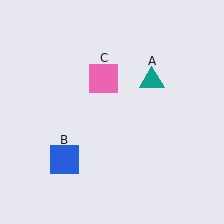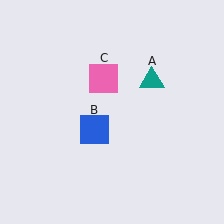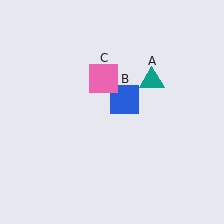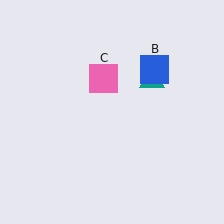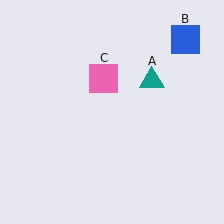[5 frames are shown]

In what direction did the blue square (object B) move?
The blue square (object B) moved up and to the right.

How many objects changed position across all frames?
1 object changed position: blue square (object B).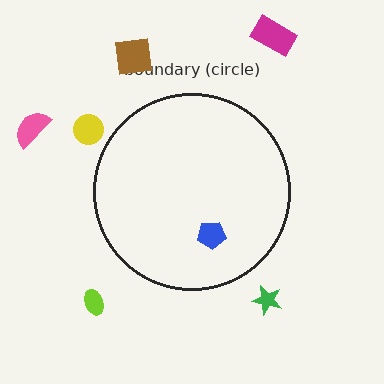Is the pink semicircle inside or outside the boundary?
Outside.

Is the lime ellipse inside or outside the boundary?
Outside.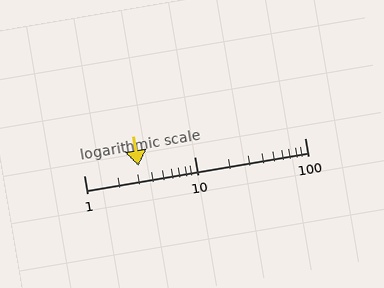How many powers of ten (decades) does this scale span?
The scale spans 2 decades, from 1 to 100.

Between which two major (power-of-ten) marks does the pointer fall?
The pointer is between 1 and 10.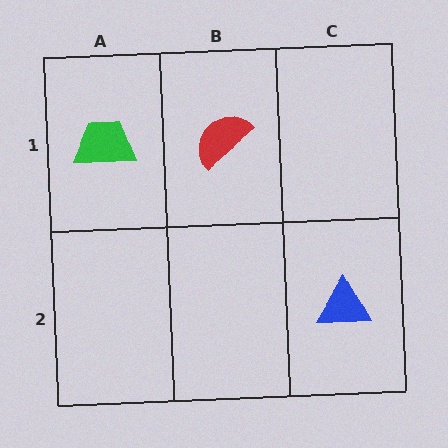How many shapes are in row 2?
1 shape.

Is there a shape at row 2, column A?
No, that cell is empty.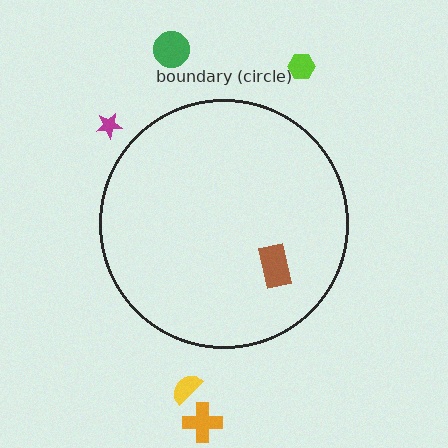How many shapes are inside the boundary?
1 inside, 5 outside.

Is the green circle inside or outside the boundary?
Outside.